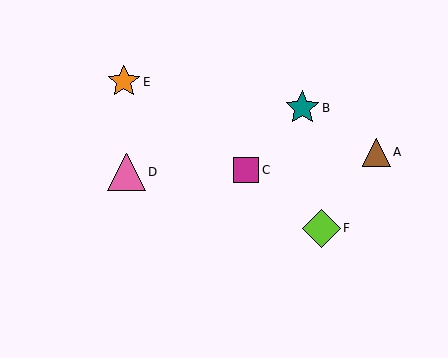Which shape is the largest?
The pink triangle (labeled D) is the largest.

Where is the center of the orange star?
The center of the orange star is at (124, 82).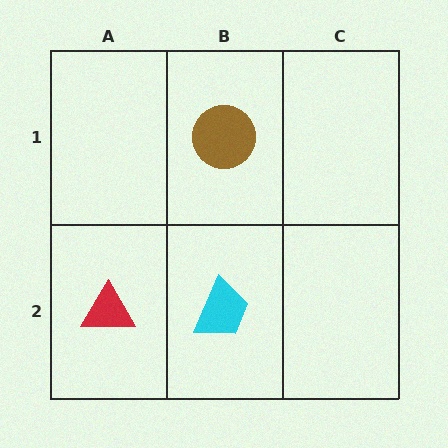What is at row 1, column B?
A brown circle.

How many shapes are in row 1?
1 shape.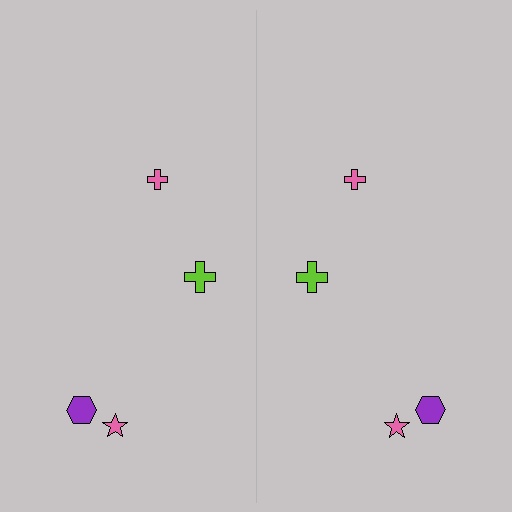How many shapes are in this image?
There are 8 shapes in this image.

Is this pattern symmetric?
Yes, this pattern has bilateral (reflection) symmetry.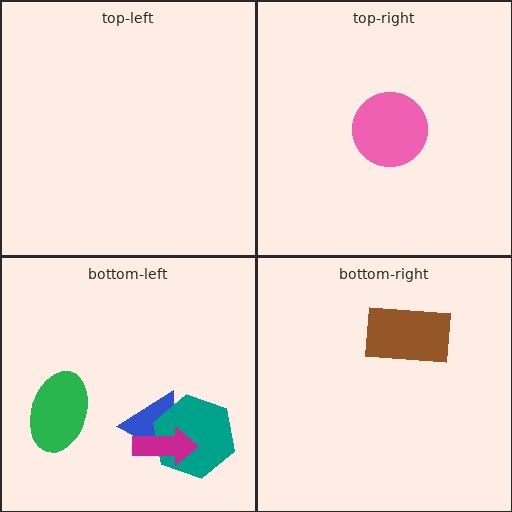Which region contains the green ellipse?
The bottom-left region.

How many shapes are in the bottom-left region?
4.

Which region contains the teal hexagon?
The bottom-left region.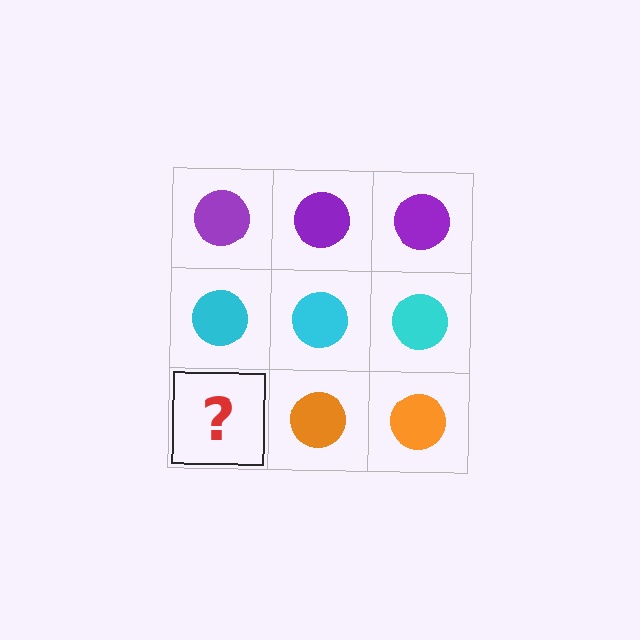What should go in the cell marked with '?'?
The missing cell should contain an orange circle.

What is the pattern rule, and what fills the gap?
The rule is that each row has a consistent color. The gap should be filled with an orange circle.